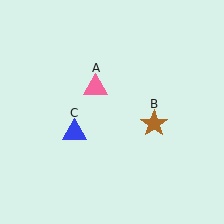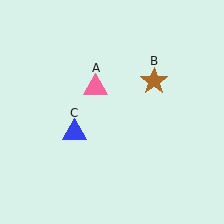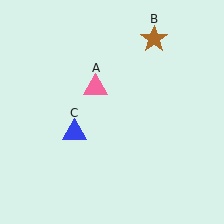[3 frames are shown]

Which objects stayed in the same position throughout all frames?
Pink triangle (object A) and blue triangle (object C) remained stationary.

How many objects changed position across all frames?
1 object changed position: brown star (object B).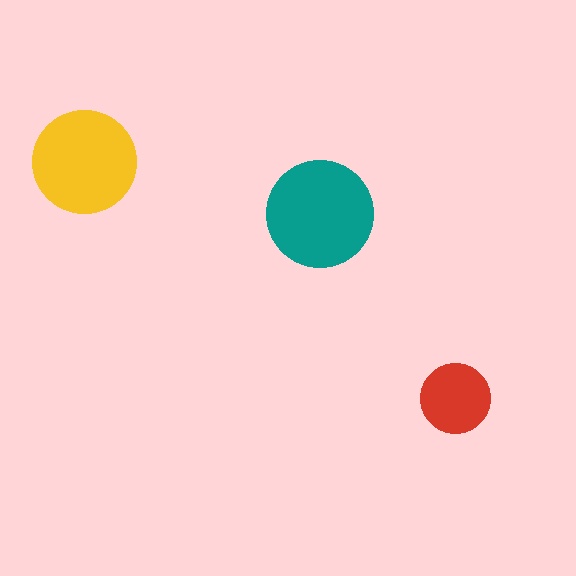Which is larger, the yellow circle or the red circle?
The yellow one.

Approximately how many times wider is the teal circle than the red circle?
About 1.5 times wider.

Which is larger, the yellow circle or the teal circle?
The teal one.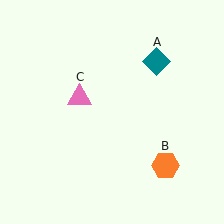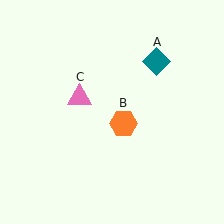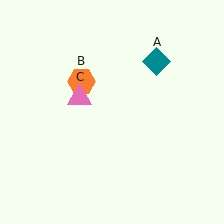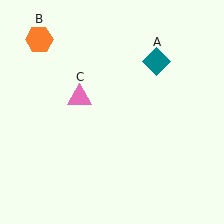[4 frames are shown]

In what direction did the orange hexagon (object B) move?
The orange hexagon (object B) moved up and to the left.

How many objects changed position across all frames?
1 object changed position: orange hexagon (object B).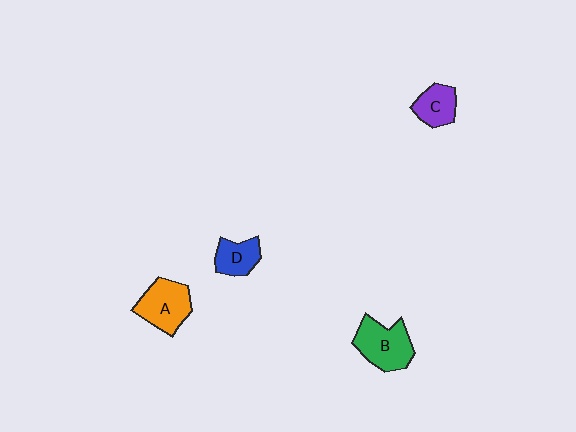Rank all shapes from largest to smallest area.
From largest to smallest: B (green), A (orange), C (purple), D (blue).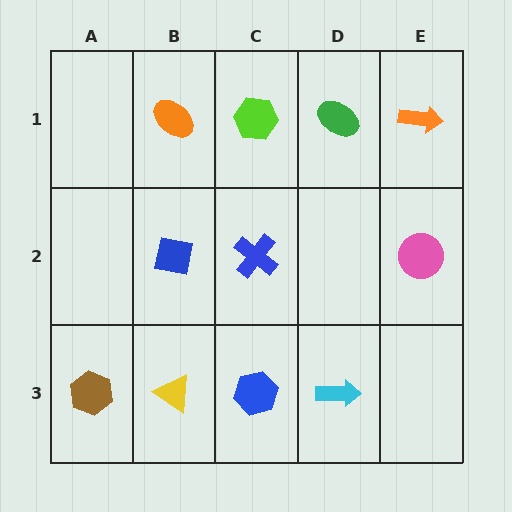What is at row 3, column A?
A brown hexagon.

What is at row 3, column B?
A yellow triangle.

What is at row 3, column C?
A blue hexagon.